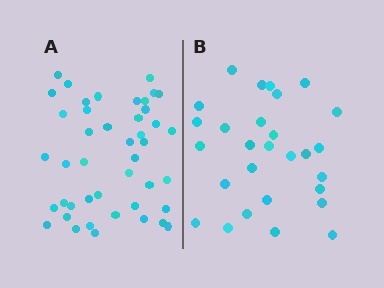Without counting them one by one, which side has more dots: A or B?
Region A (the left region) has more dots.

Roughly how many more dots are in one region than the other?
Region A has approximately 15 more dots than region B.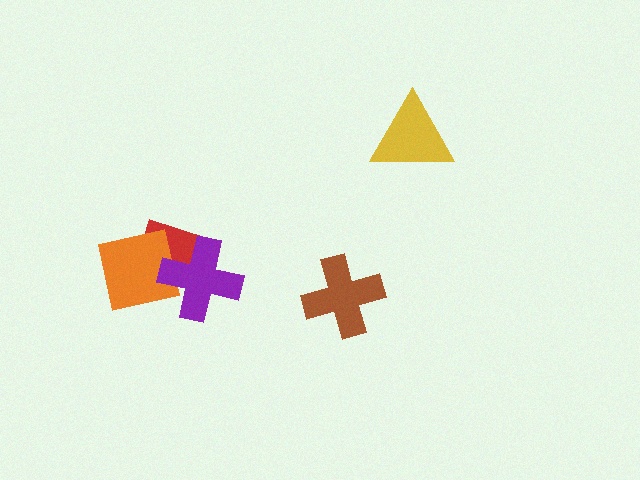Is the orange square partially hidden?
Yes, it is partially covered by another shape.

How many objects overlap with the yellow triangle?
0 objects overlap with the yellow triangle.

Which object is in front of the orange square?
The purple cross is in front of the orange square.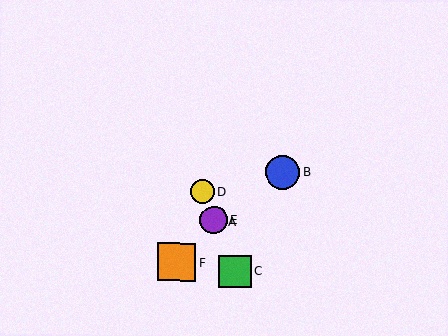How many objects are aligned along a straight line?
4 objects (A, C, D, E) are aligned along a straight line.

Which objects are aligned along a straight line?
Objects A, C, D, E are aligned along a straight line.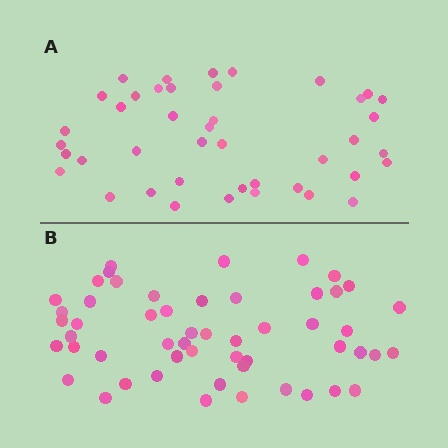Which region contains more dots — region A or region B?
Region B (the bottom region) has more dots.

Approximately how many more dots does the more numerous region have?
Region B has roughly 12 or so more dots than region A.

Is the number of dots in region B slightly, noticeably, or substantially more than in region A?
Region B has noticeably more, but not dramatically so. The ratio is roughly 1.3 to 1.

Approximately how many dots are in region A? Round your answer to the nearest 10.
About 40 dots. (The exact count is 42, which rounds to 40.)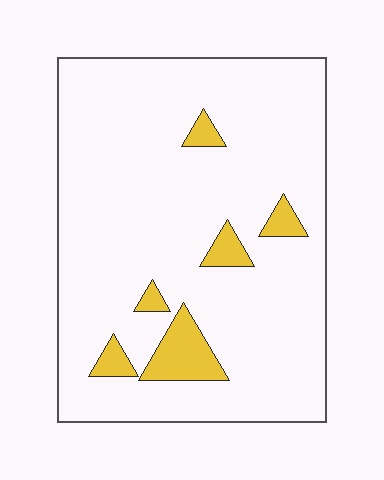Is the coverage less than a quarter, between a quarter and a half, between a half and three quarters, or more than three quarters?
Less than a quarter.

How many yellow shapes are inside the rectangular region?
6.